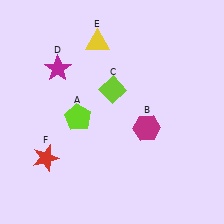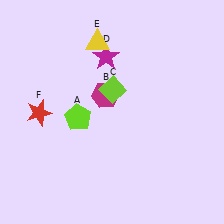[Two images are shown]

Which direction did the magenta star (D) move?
The magenta star (D) moved right.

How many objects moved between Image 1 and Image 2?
3 objects moved between the two images.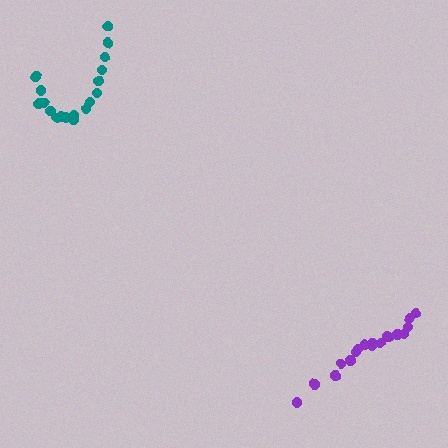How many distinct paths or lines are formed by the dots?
There are 2 distinct paths.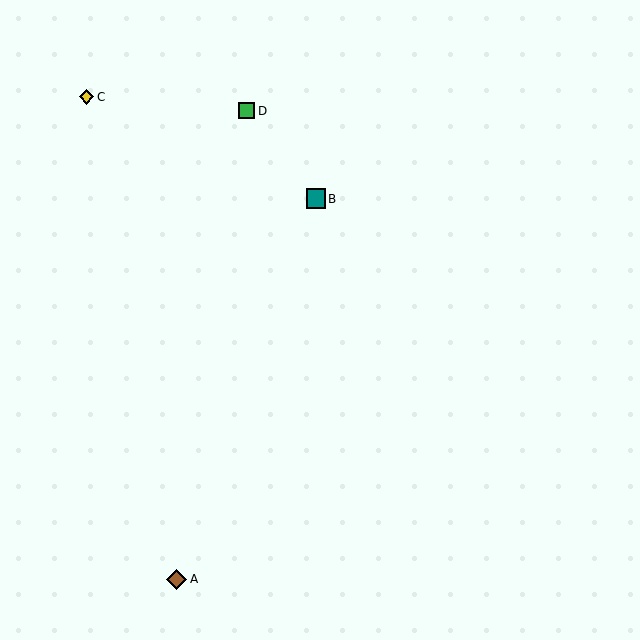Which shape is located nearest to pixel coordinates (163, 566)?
The brown diamond (labeled A) at (177, 579) is nearest to that location.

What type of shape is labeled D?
Shape D is a green square.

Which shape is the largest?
The brown diamond (labeled A) is the largest.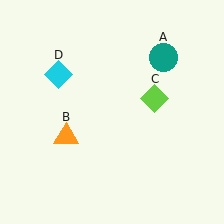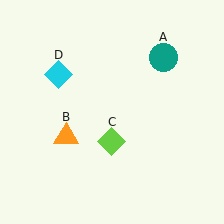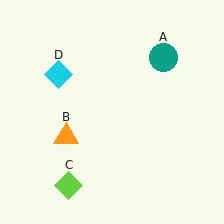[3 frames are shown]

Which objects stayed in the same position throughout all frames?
Teal circle (object A) and orange triangle (object B) and cyan diamond (object D) remained stationary.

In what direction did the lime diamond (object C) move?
The lime diamond (object C) moved down and to the left.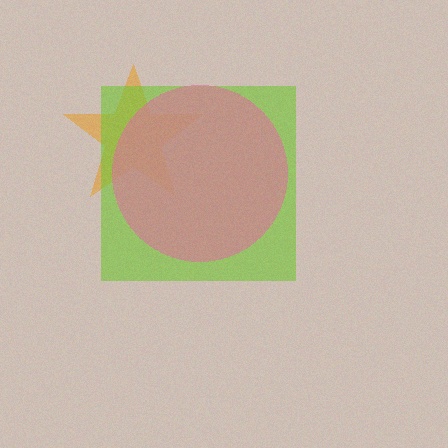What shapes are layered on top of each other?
The layered shapes are: an orange star, a lime square, a pink circle.